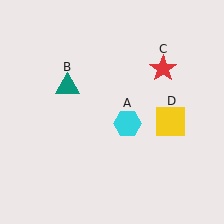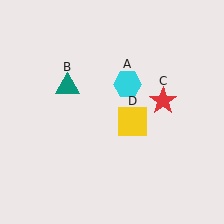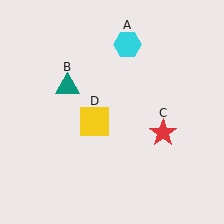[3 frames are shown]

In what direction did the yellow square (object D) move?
The yellow square (object D) moved left.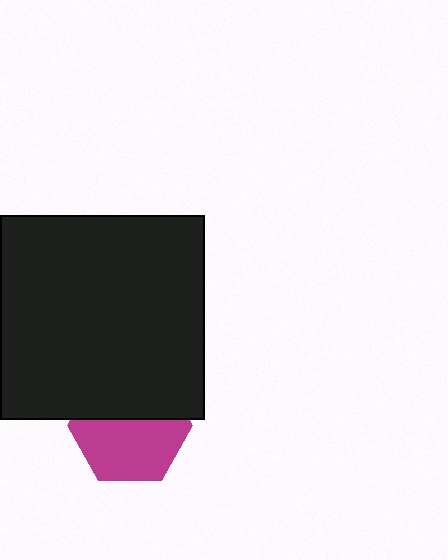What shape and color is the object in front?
The object in front is a black square.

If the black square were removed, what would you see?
You would see the complete magenta hexagon.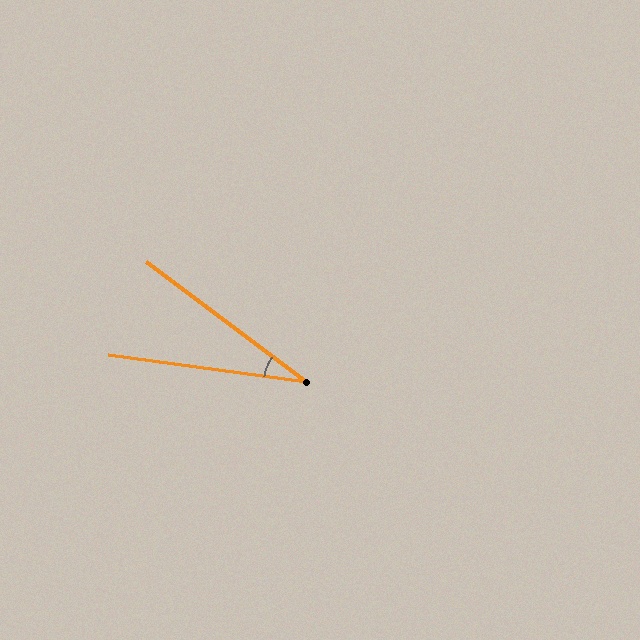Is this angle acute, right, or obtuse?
It is acute.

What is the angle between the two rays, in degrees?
Approximately 29 degrees.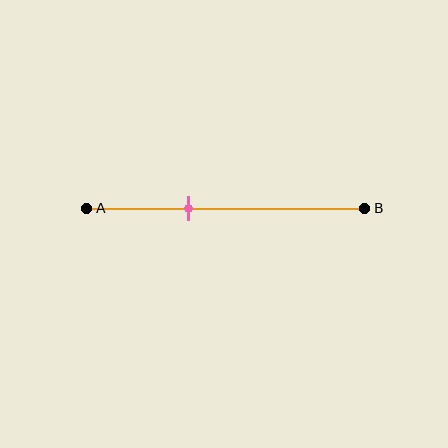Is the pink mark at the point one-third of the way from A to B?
No, the mark is at about 35% from A, not at the 33% one-third point.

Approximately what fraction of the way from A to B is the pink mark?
The pink mark is approximately 35% of the way from A to B.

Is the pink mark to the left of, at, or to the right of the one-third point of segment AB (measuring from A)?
The pink mark is to the right of the one-third point of segment AB.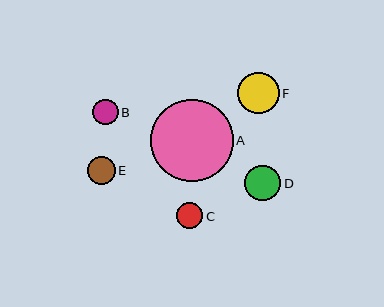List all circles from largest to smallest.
From largest to smallest: A, F, D, E, C, B.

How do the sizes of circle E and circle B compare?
Circle E and circle B are approximately the same size.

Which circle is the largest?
Circle A is the largest with a size of approximately 82 pixels.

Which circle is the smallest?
Circle B is the smallest with a size of approximately 25 pixels.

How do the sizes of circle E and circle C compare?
Circle E and circle C are approximately the same size.